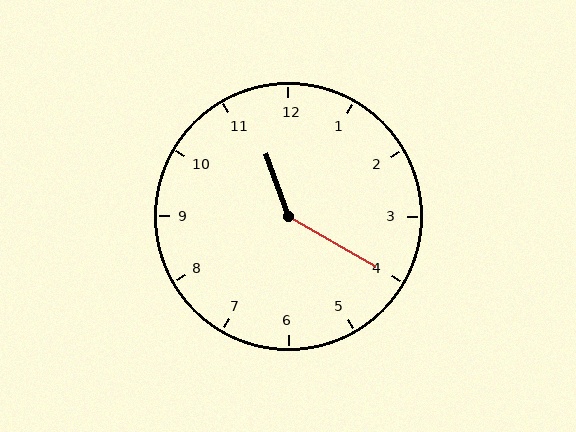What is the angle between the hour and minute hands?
Approximately 140 degrees.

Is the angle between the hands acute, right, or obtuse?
It is obtuse.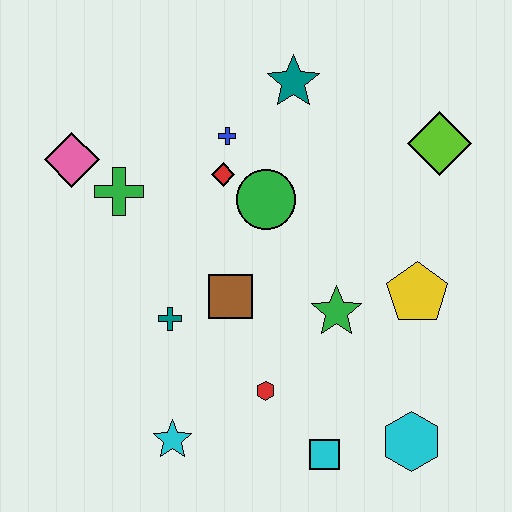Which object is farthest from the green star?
The pink diamond is farthest from the green star.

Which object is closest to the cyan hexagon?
The cyan square is closest to the cyan hexagon.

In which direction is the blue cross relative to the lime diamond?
The blue cross is to the left of the lime diamond.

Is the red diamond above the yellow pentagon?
Yes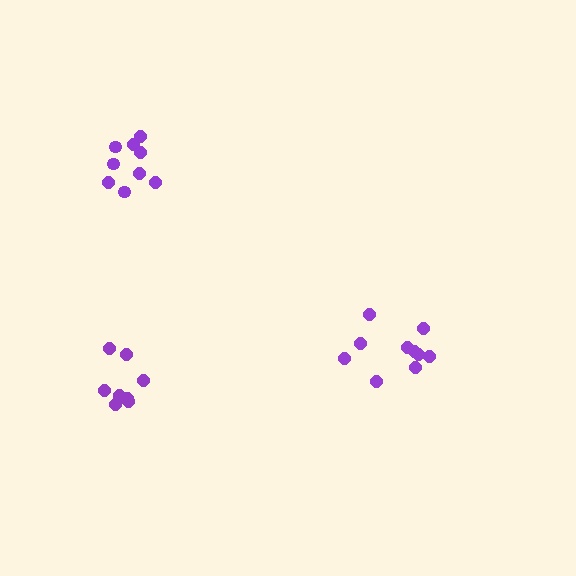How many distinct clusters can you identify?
There are 3 distinct clusters.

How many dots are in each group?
Group 1: 10 dots, Group 2: 8 dots, Group 3: 9 dots (27 total).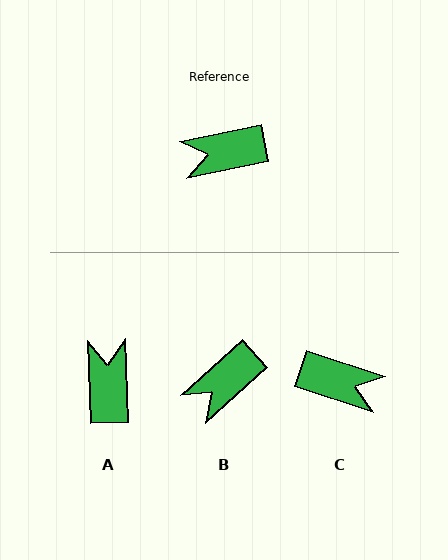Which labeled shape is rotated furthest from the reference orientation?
C, about 150 degrees away.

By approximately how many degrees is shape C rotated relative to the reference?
Approximately 150 degrees counter-clockwise.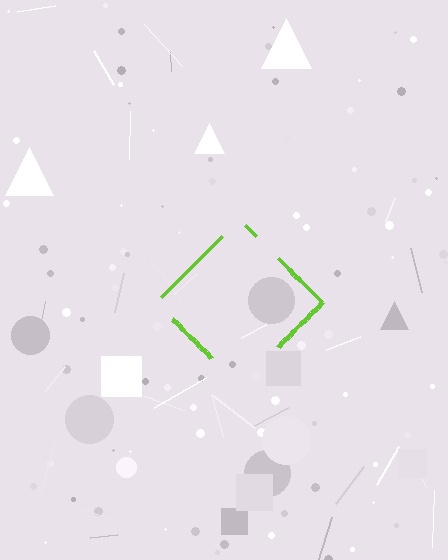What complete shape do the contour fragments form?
The contour fragments form a diamond.